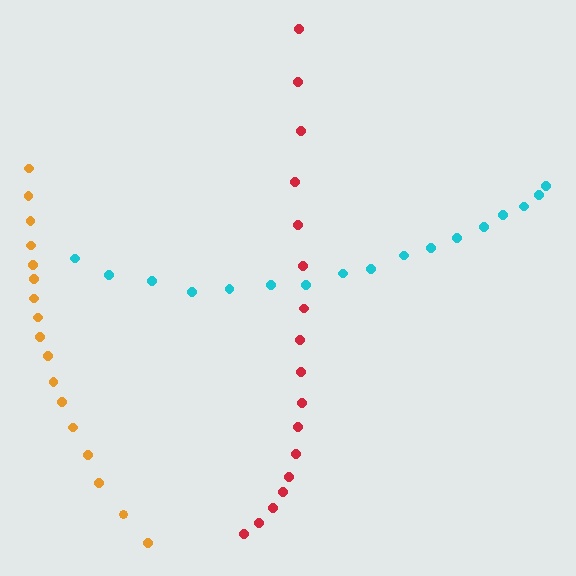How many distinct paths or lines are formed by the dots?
There are 3 distinct paths.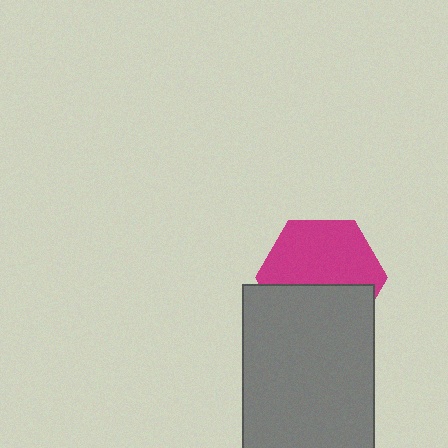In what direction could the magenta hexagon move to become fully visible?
The magenta hexagon could move up. That would shift it out from behind the gray rectangle entirely.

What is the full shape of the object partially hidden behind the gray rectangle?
The partially hidden object is a magenta hexagon.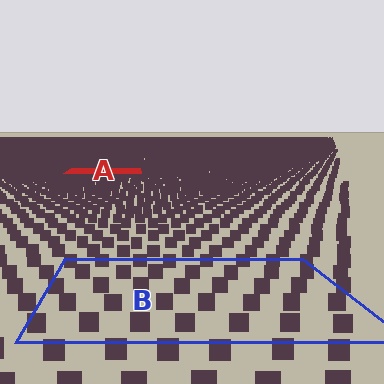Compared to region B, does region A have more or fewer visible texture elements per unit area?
Region A has more texture elements per unit area — they are packed more densely because it is farther away.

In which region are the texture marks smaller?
The texture marks are smaller in region A, because it is farther away.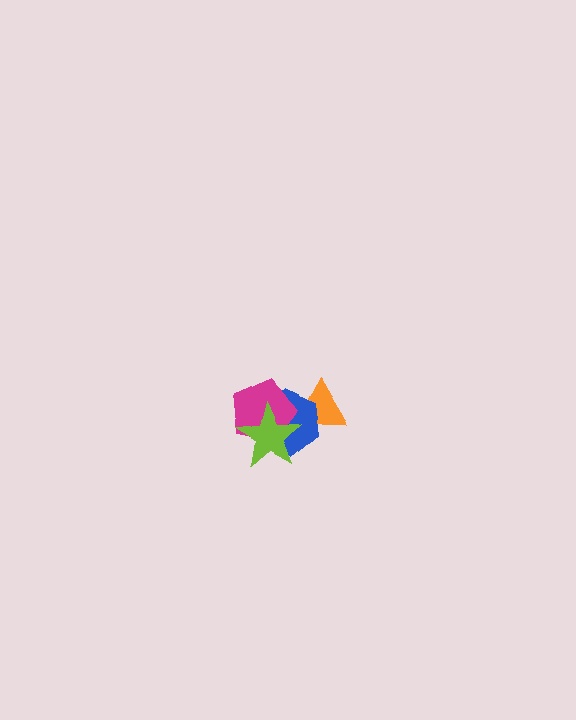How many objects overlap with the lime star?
3 objects overlap with the lime star.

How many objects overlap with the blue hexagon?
3 objects overlap with the blue hexagon.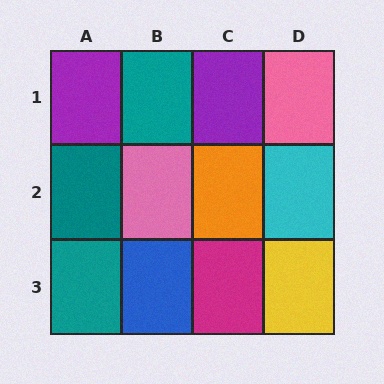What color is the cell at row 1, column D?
Pink.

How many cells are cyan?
1 cell is cyan.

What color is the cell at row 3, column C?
Magenta.